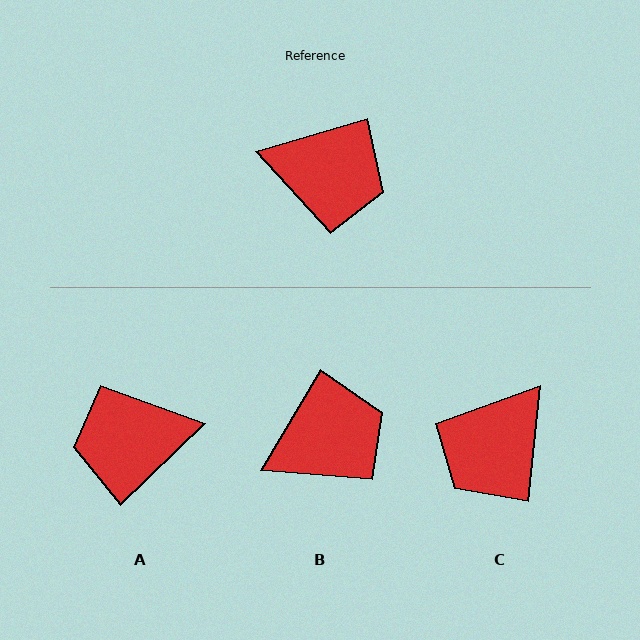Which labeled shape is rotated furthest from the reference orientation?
A, about 153 degrees away.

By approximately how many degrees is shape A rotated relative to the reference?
Approximately 153 degrees clockwise.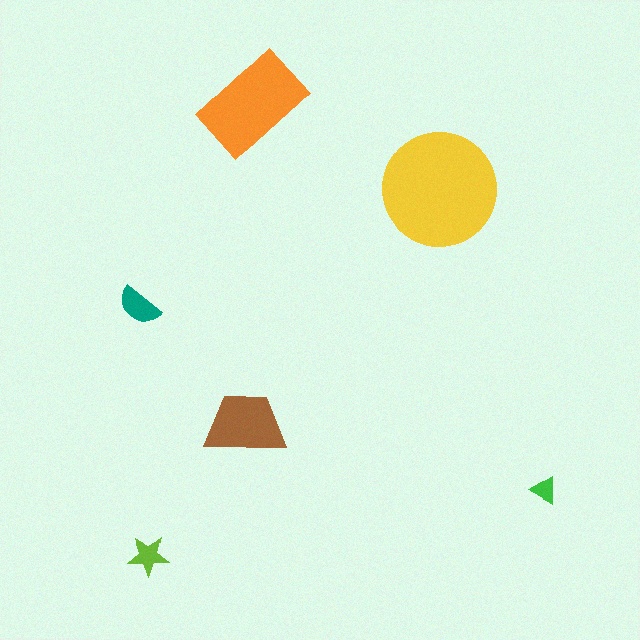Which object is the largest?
The yellow circle.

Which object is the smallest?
The green triangle.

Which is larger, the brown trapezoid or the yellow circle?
The yellow circle.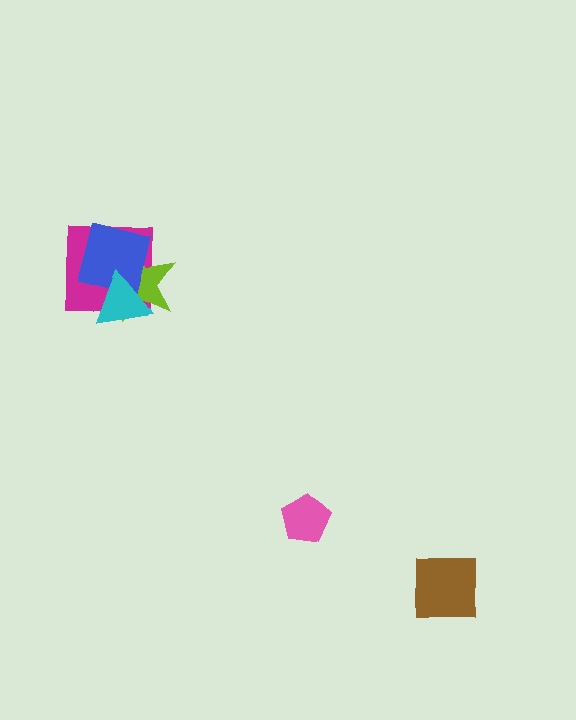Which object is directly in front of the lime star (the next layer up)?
The blue square is directly in front of the lime star.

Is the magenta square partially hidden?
Yes, it is partially covered by another shape.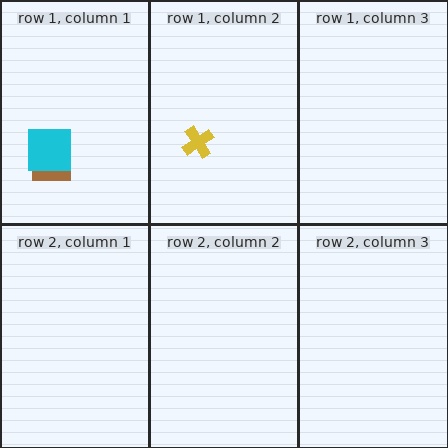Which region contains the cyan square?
The row 1, column 1 region.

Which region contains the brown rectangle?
The row 1, column 1 region.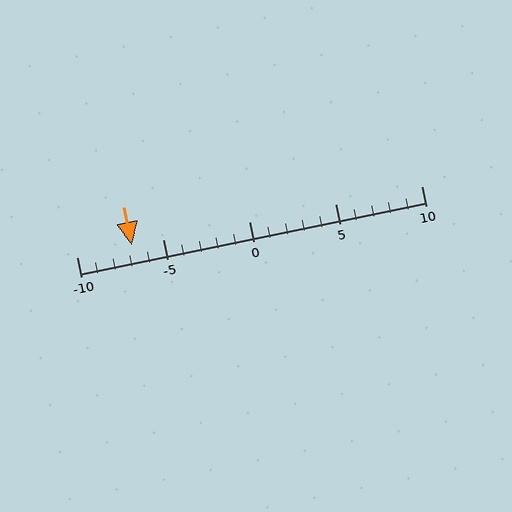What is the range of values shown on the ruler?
The ruler shows values from -10 to 10.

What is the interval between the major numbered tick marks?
The major tick marks are spaced 5 units apart.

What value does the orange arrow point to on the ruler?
The orange arrow points to approximately -7.